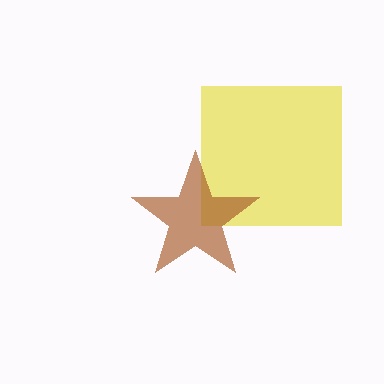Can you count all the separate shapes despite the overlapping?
Yes, there are 2 separate shapes.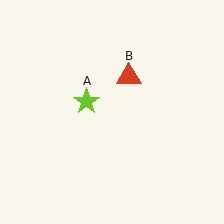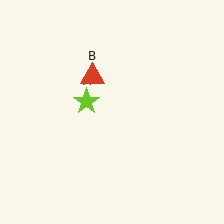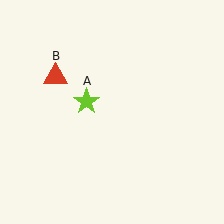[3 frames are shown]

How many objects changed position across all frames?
1 object changed position: red triangle (object B).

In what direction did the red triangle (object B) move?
The red triangle (object B) moved left.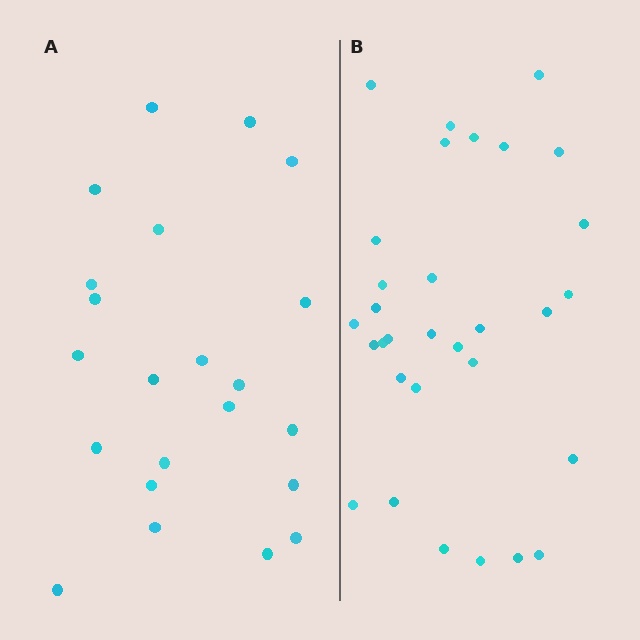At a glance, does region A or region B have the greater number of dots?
Region B (the right region) has more dots.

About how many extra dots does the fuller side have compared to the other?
Region B has roughly 8 or so more dots than region A.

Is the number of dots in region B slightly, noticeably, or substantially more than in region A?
Region B has noticeably more, but not dramatically so. The ratio is roughly 1.4 to 1.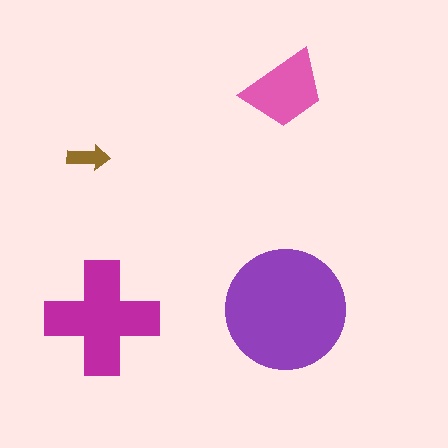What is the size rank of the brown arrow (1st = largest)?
4th.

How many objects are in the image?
There are 4 objects in the image.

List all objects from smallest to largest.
The brown arrow, the pink trapezoid, the magenta cross, the purple circle.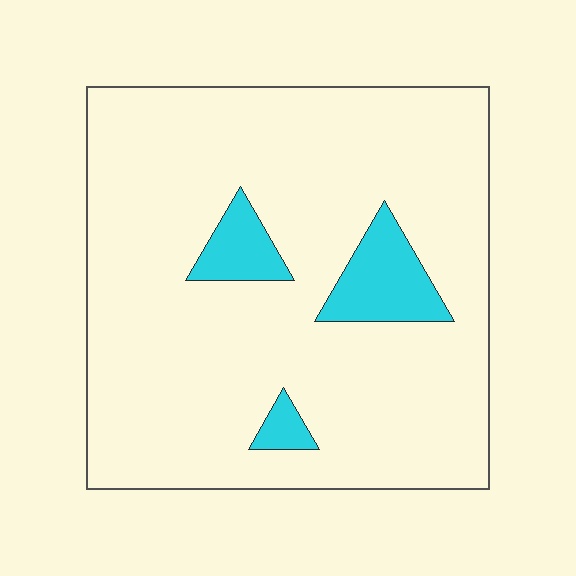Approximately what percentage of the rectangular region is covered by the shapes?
Approximately 10%.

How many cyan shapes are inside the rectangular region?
3.